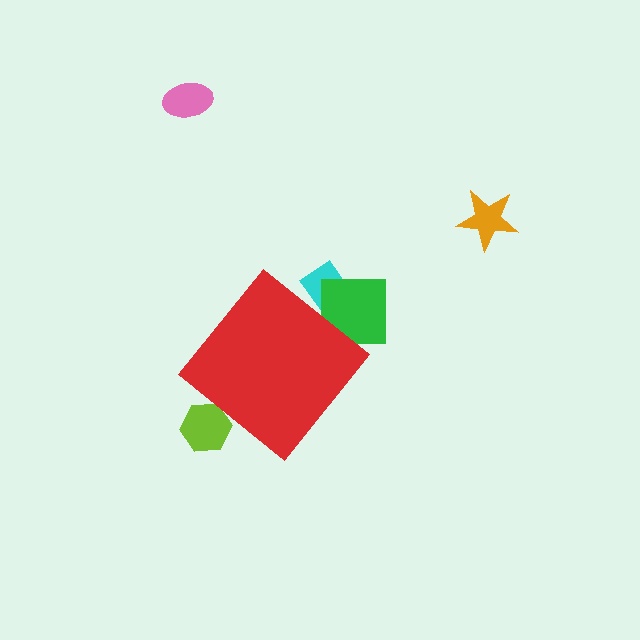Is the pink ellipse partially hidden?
No, the pink ellipse is fully visible.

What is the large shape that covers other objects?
A red diamond.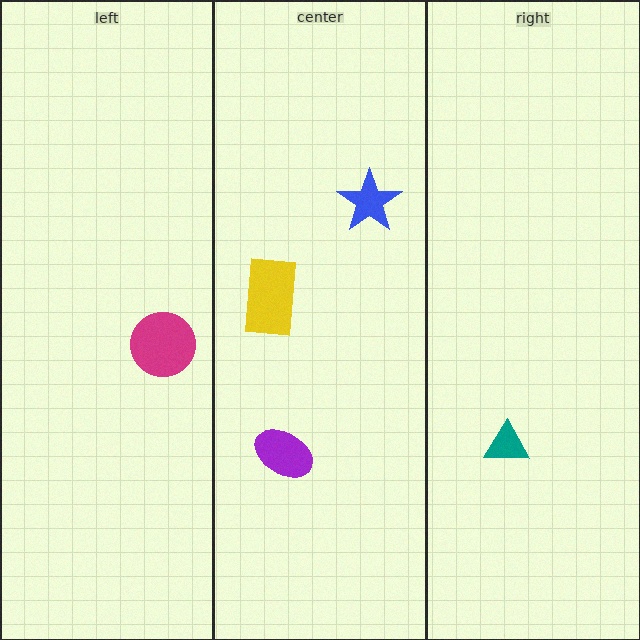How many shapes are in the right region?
1.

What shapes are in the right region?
The teal triangle.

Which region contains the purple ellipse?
The center region.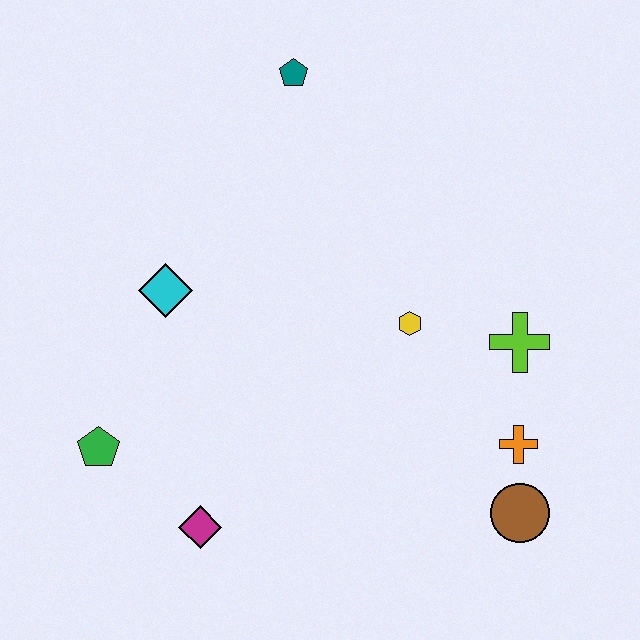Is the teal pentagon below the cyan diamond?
No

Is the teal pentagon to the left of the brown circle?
Yes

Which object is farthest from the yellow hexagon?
The green pentagon is farthest from the yellow hexagon.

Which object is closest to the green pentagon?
The magenta diamond is closest to the green pentagon.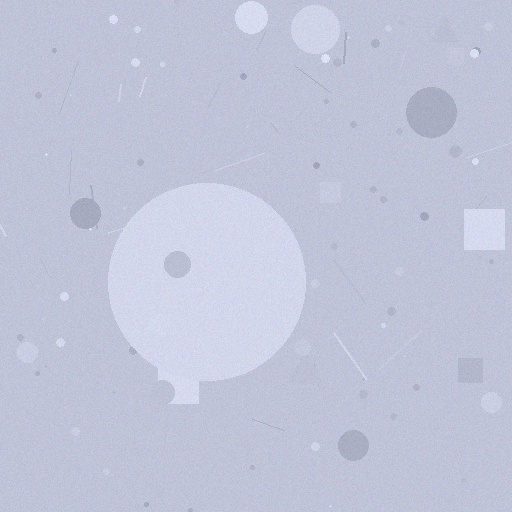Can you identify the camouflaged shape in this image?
The camouflaged shape is a circle.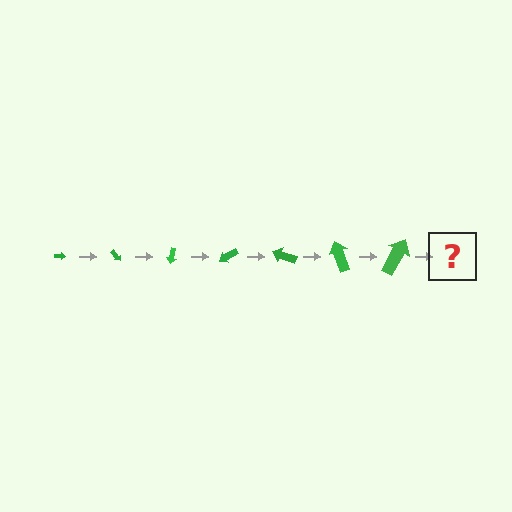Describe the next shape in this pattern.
It should be an arrow, larger than the previous one and rotated 350 degrees from the start.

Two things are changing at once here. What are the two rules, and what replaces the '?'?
The two rules are that the arrow grows larger each step and it rotates 50 degrees each step. The '?' should be an arrow, larger than the previous one and rotated 350 degrees from the start.